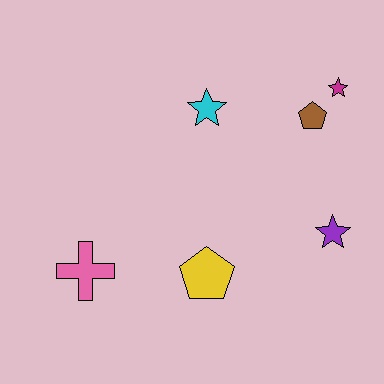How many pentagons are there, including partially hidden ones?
There are 2 pentagons.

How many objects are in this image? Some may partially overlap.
There are 6 objects.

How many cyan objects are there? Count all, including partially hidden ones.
There is 1 cyan object.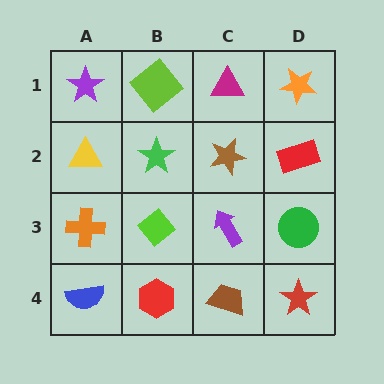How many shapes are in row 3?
4 shapes.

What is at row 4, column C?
A brown trapezoid.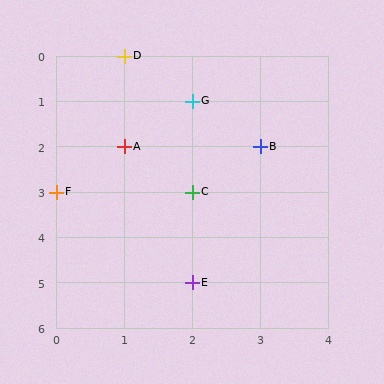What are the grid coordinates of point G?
Point G is at grid coordinates (2, 1).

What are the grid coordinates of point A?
Point A is at grid coordinates (1, 2).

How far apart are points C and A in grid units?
Points C and A are 1 column and 1 row apart (about 1.4 grid units diagonally).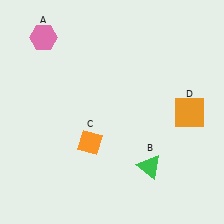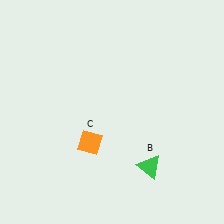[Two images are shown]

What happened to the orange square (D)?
The orange square (D) was removed in Image 2. It was in the bottom-right area of Image 1.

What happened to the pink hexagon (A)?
The pink hexagon (A) was removed in Image 2. It was in the top-left area of Image 1.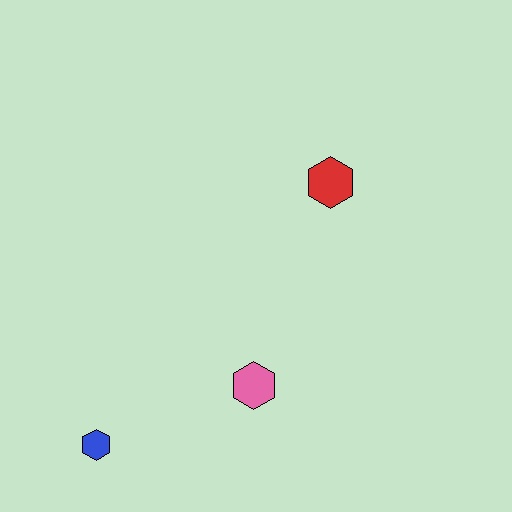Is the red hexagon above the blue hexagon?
Yes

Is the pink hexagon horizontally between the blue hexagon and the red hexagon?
Yes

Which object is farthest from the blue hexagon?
The red hexagon is farthest from the blue hexagon.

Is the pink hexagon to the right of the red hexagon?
No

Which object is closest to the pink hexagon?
The blue hexagon is closest to the pink hexagon.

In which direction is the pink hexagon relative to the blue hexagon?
The pink hexagon is to the right of the blue hexagon.